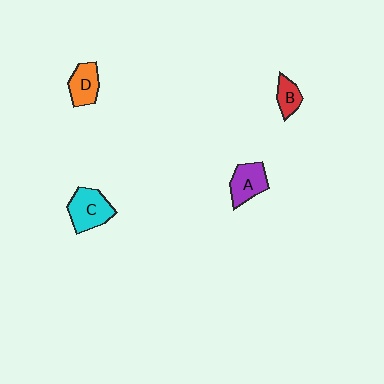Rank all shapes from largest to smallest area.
From largest to smallest: C (cyan), A (purple), D (orange), B (red).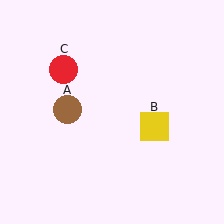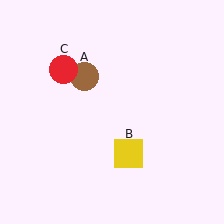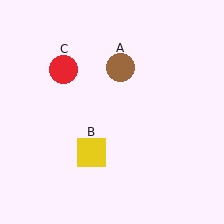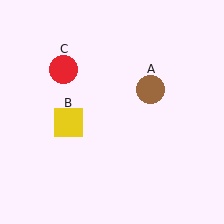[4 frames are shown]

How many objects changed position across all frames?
2 objects changed position: brown circle (object A), yellow square (object B).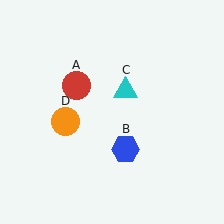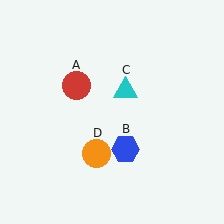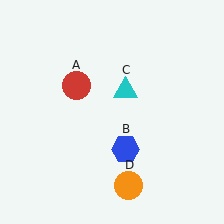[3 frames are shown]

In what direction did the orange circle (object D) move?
The orange circle (object D) moved down and to the right.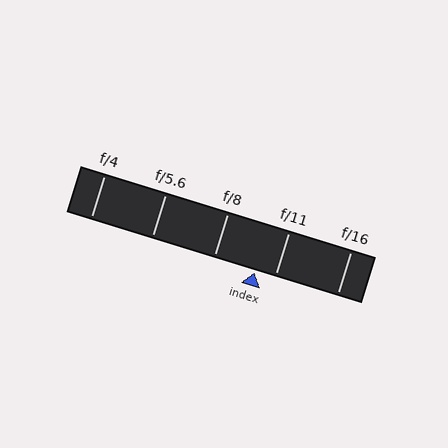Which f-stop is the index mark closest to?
The index mark is closest to f/11.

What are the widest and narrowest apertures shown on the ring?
The widest aperture shown is f/4 and the narrowest is f/16.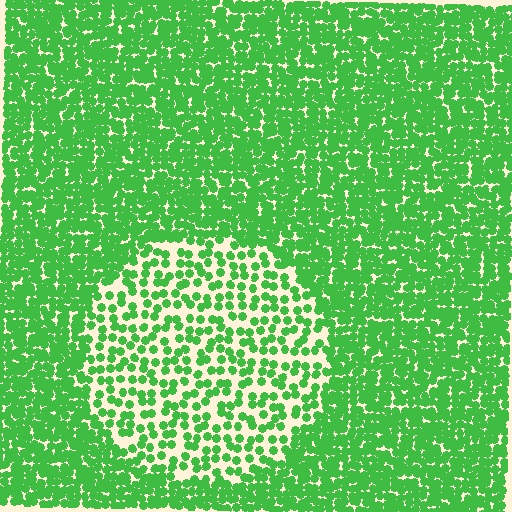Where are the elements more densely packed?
The elements are more densely packed outside the circle boundary.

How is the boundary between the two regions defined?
The boundary is defined by a change in element density (approximately 2.3x ratio). All elements are the same color, size, and shape.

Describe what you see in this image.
The image contains small green elements arranged at two different densities. A circle-shaped region is visible where the elements are less densely packed than the surrounding area.